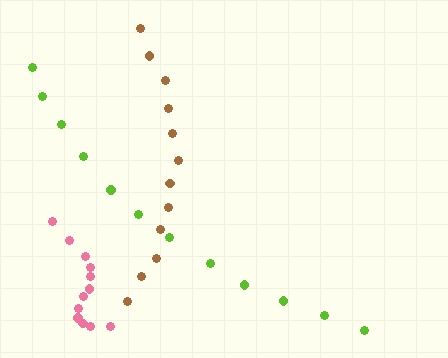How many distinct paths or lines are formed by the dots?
There are 3 distinct paths.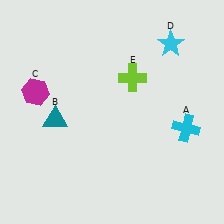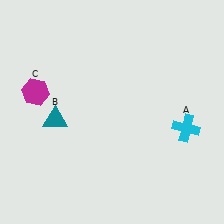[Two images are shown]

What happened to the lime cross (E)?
The lime cross (E) was removed in Image 2. It was in the top-right area of Image 1.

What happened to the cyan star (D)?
The cyan star (D) was removed in Image 2. It was in the top-right area of Image 1.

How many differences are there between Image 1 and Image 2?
There are 2 differences between the two images.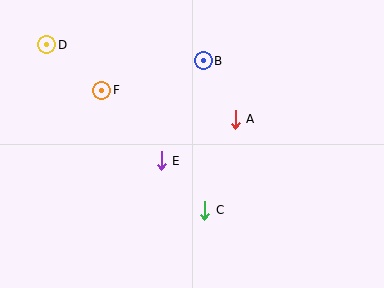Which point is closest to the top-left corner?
Point D is closest to the top-left corner.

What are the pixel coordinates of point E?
Point E is at (161, 161).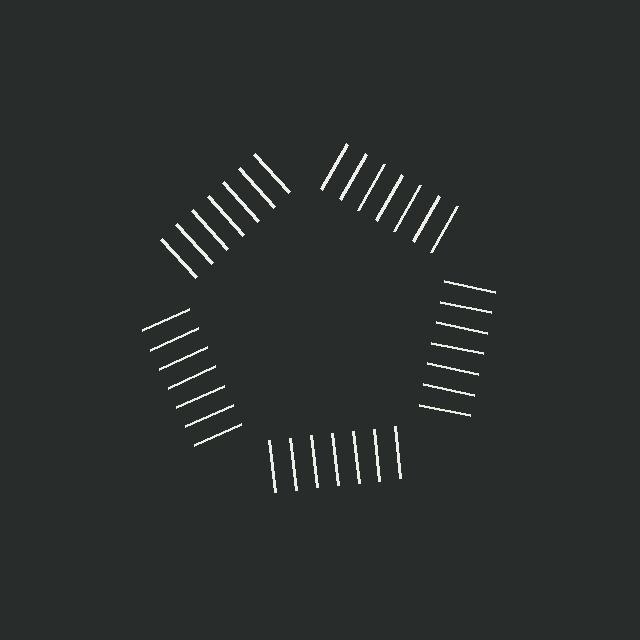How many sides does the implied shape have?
5 sides — the line-ends trace a pentagon.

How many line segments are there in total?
35 — 7 along each of the 5 edges.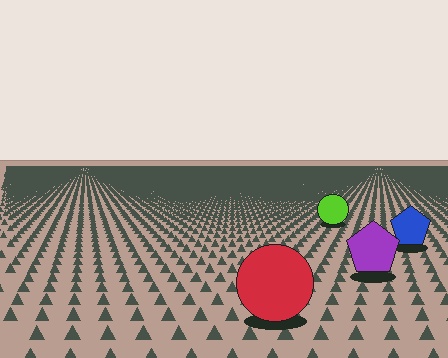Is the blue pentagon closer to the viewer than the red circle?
No. The red circle is closer — you can tell from the texture gradient: the ground texture is coarser near it.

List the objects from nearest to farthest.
From nearest to farthest: the red circle, the purple pentagon, the blue pentagon, the lime circle.